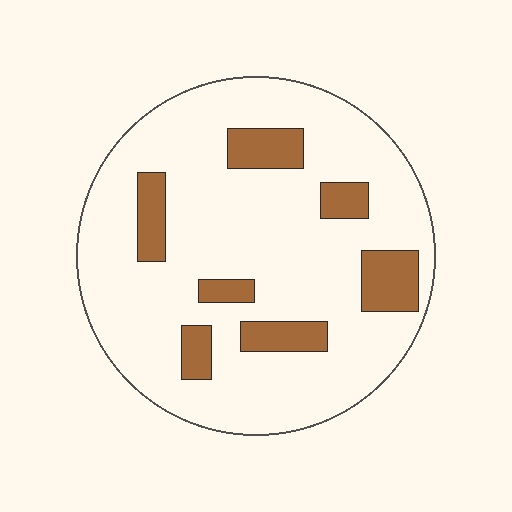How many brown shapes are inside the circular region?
7.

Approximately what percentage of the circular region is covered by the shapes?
Approximately 15%.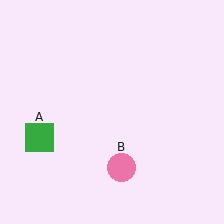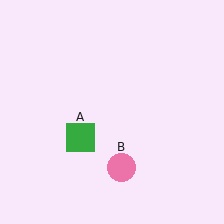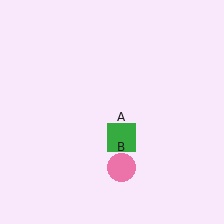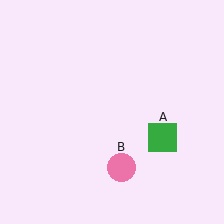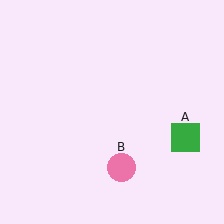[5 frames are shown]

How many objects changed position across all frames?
1 object changed position: green square (object A).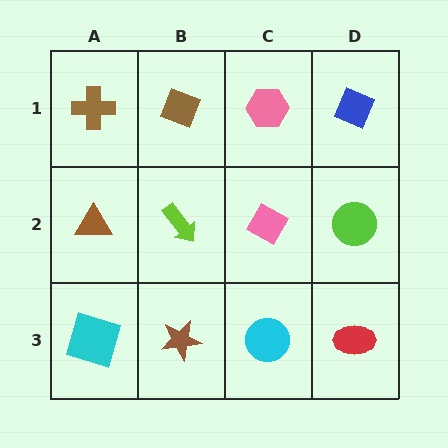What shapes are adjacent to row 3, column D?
A lime circle (row 2, column D), a cyan circle (row 3, column C).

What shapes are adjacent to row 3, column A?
A brown triangle (row 2, column A), a brown star (row 3, column B).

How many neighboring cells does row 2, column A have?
3.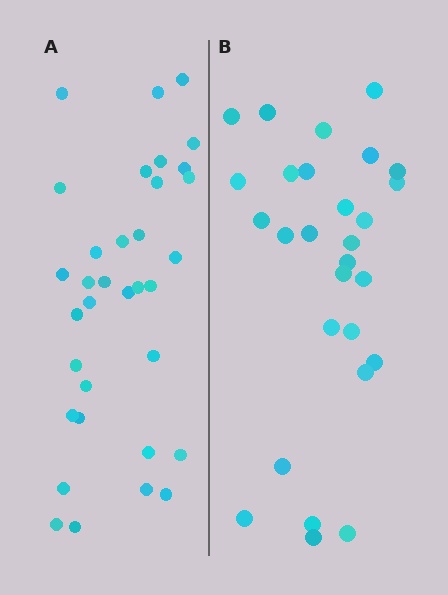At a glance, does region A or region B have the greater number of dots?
Region A (the left region) has more dots.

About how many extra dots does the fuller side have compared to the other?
Region A has about 6 more dots than region B.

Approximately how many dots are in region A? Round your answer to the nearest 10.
About 30 dots. (The exact count is 34, which rounds to 30.)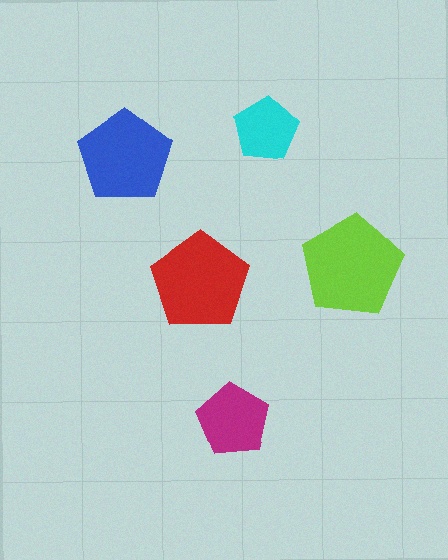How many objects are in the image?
There are 5 objects in the image.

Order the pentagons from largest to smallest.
the lime one, the red one, the blue one, the magenta one, the cyan one.